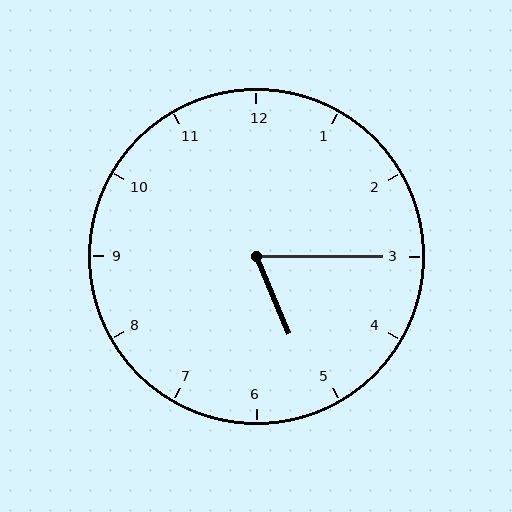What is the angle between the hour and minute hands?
Approximately 68 degrees.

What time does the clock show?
5:15.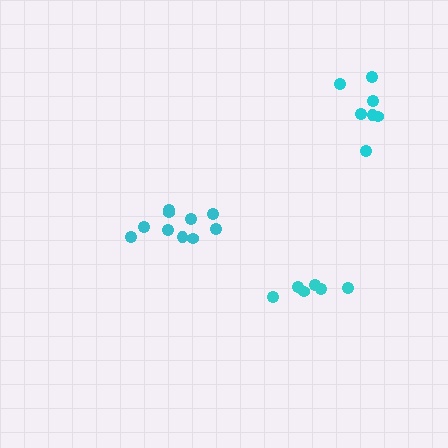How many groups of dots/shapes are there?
There are 3 groups.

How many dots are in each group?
Group 1: 10 dots, Group 2: 6 dots, Group 3: 7 dots (23 total).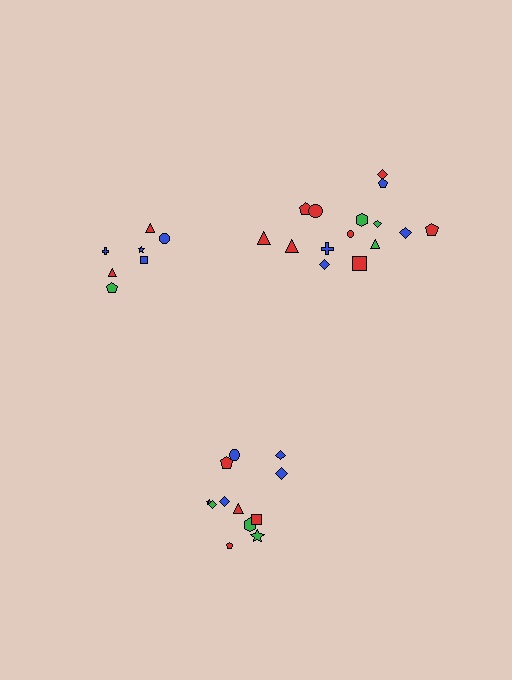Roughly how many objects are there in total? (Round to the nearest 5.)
Roughly 35 objects in total.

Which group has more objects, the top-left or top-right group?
The top-right group.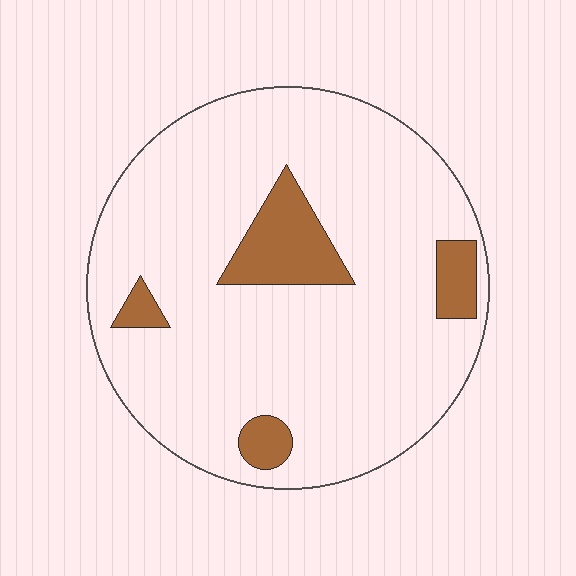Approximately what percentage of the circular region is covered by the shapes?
Approximately 10%.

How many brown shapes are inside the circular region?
4.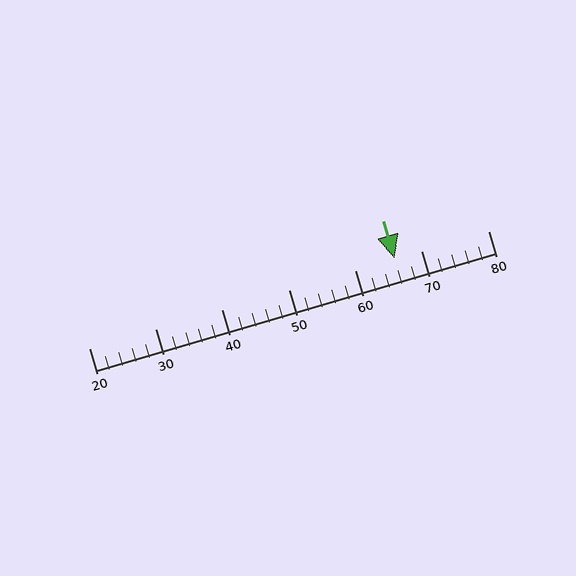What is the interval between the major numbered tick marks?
The major tick marks are spaced 10 units apart.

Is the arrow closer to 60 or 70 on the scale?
The arrow is closer to 70.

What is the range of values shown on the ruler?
The ruler shows values from 20 to 80.